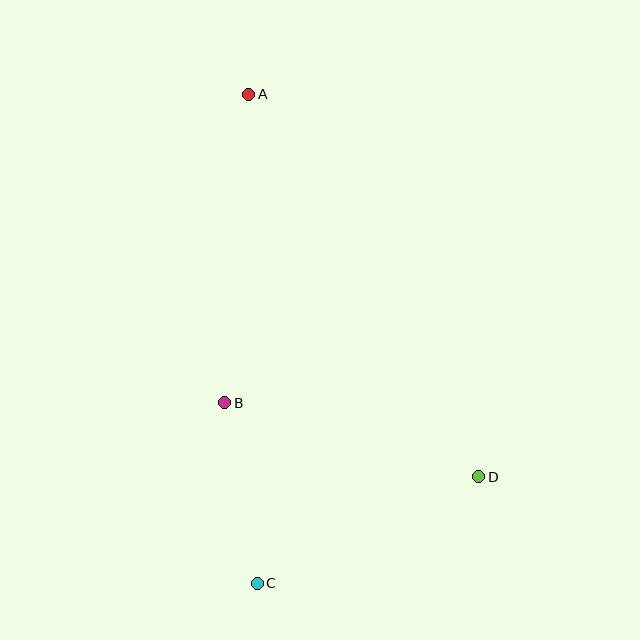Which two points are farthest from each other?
Points A and C are farthest from each other.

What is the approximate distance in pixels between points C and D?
The distance between C and D is approximately 246 pixels.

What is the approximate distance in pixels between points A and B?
The distance between A and B is approximately 310 pixels.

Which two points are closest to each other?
Points B and C are closest to each other.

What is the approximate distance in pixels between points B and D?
The distance between B and D is approximately 265 pixels.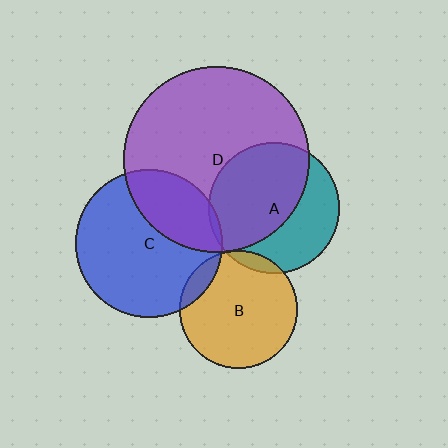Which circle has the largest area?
Circle D (purple).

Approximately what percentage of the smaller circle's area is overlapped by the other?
Approximately 60%.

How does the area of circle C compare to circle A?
Approximately 1.3 times.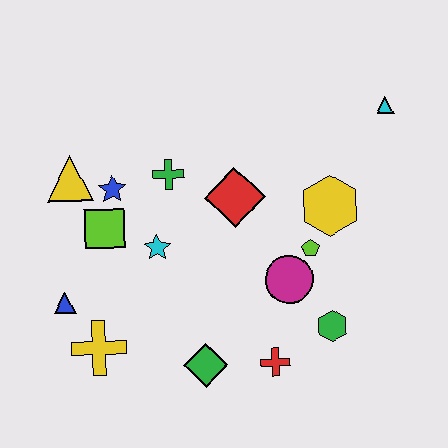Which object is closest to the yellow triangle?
The blue star is closest to the yellow triangle.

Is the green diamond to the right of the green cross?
Yes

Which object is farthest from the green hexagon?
The yellow triangle is farthest from the green hexagon.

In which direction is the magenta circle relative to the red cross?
The magenta circle is above the red cross.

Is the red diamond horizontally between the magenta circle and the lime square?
Yes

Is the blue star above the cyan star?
Yes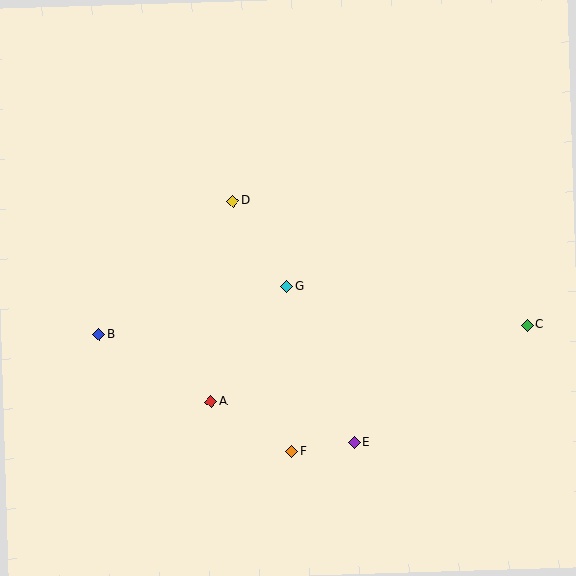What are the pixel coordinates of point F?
Point F is at (292, 451).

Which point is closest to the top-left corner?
Point D is closest to the top-left corner.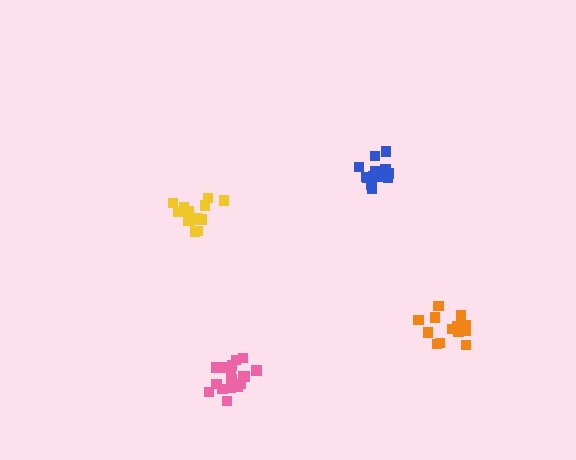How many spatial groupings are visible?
There are 4 spatial groupings.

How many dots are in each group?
Group 1: 15 dots, Group 2: 15 dots, Group 3: 17 dots, Group 4: 13 dots (60 total).